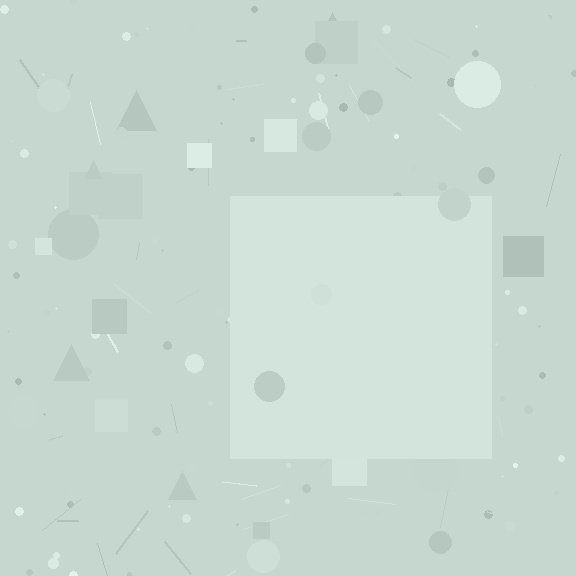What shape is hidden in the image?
A square is hidden in the image.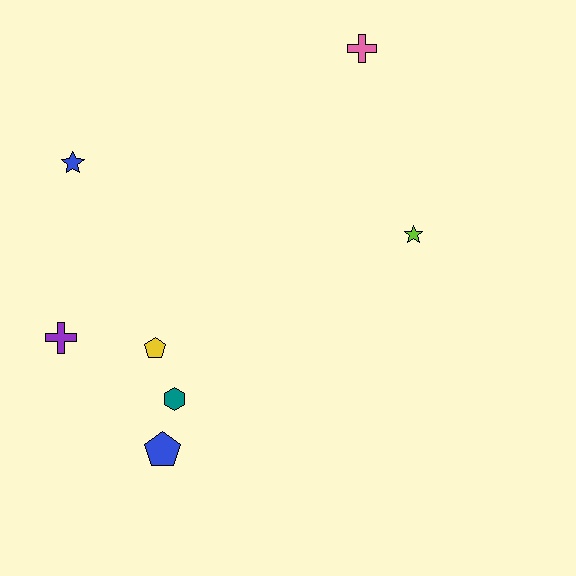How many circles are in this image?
There are no circles.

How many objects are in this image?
There are 7 objects.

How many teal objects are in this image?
There is 1 teal object.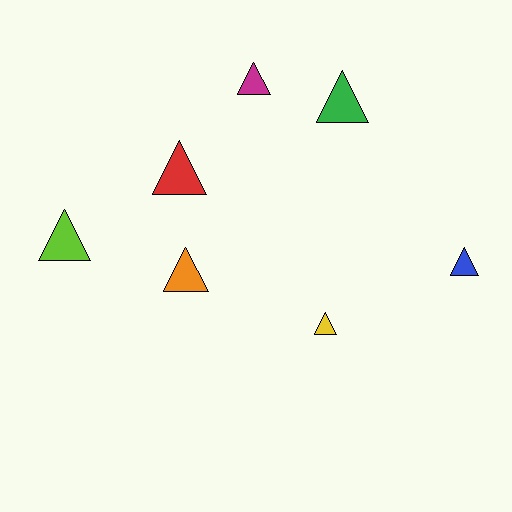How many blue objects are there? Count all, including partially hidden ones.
There is 1 blue object.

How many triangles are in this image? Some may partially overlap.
There are 7 triangles.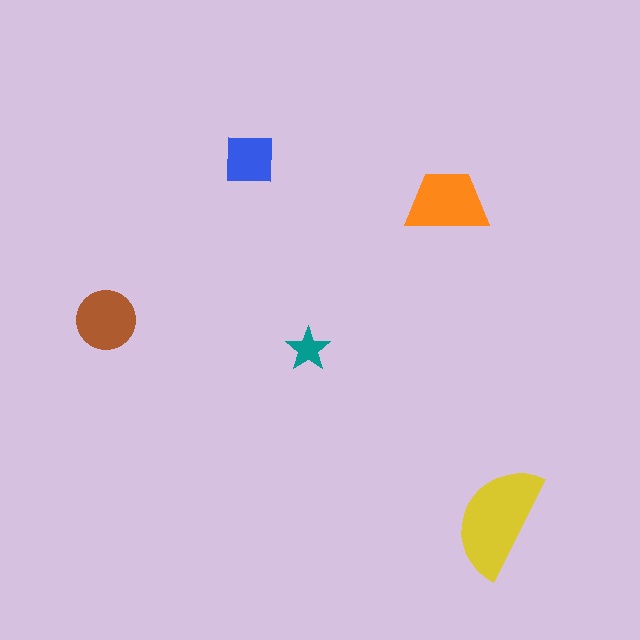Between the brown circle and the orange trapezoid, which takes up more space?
The orange trapezoid.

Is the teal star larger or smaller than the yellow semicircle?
Smaller.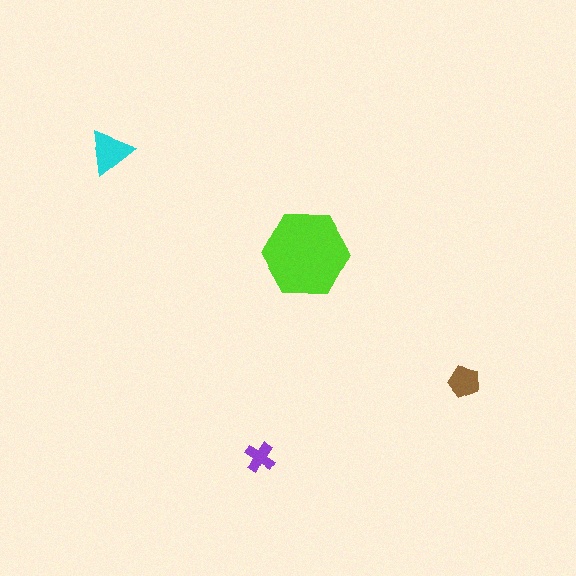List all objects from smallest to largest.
The purple cross, the brown pentagon, the cyan triangle, the lime hexagon.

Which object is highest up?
The cyan triangle is topmost.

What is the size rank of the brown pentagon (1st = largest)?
3rd.